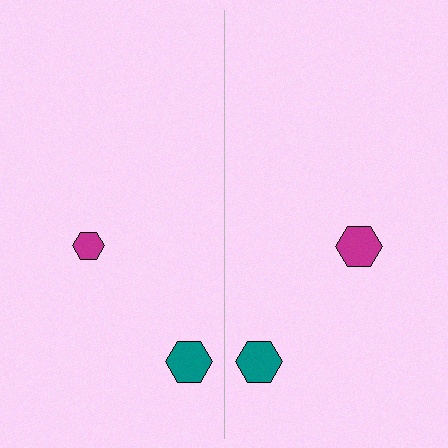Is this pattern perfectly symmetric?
No, the pattern is not perfectly symmetric. The magenta hexagon on the right side has a different size than its mirror counterpart.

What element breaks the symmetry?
The magenta hexagon on the right side has a different size than its mirror counterpart.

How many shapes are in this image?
There are 4 shapes in this image.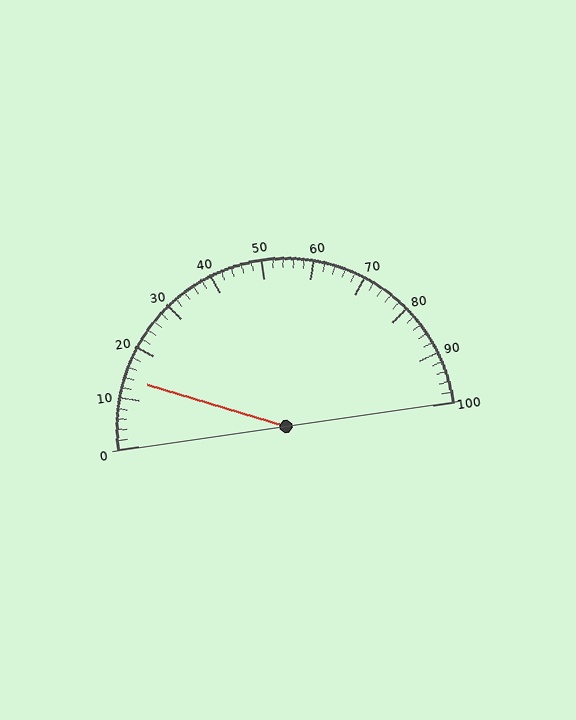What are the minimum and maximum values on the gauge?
The gauge ranges from 0 to 100.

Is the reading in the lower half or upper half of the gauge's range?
The reading is in the lower half of the range (0 to 100).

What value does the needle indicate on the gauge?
The needle indicates approximately 14.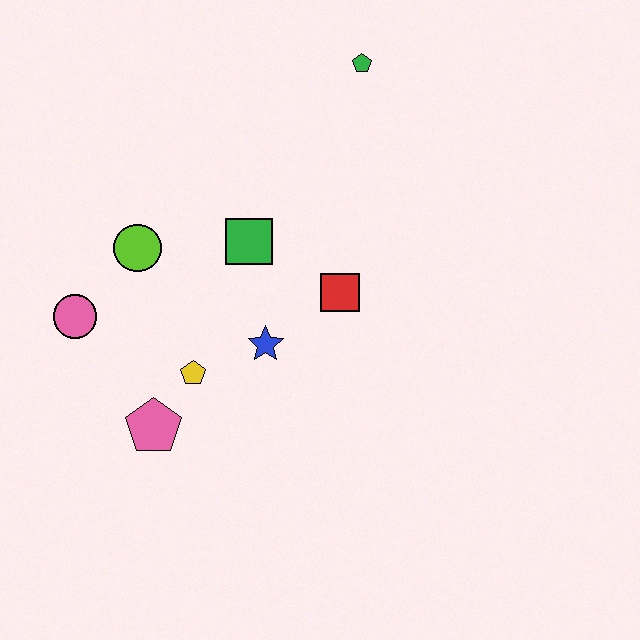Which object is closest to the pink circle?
The lime circle is closest to the pink circle.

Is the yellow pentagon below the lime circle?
Yes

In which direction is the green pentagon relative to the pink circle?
The green pentagon is to the right of the pink circle.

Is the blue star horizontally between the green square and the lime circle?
No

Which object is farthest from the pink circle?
The green pentagon is farthest from the pink circle.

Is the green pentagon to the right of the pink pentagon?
Yes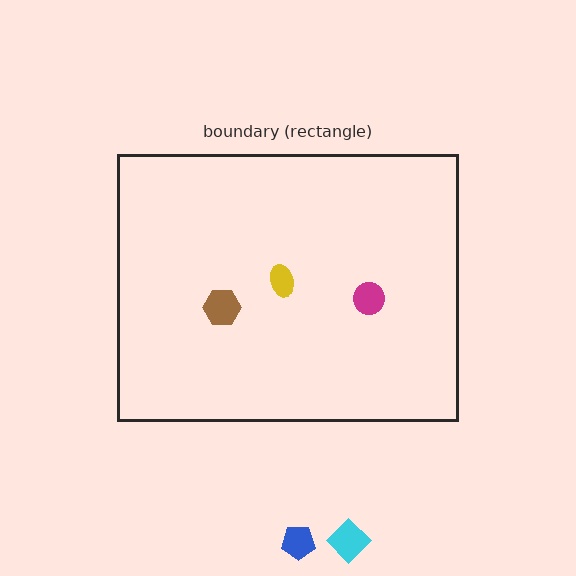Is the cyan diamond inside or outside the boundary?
Outside.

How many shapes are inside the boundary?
3 inside, 2 outside.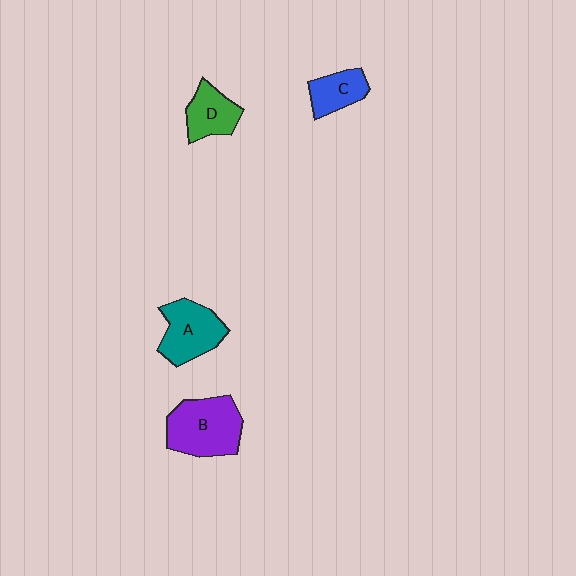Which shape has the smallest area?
Shape C (blue).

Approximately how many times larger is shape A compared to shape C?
Approximately 1.5 times.